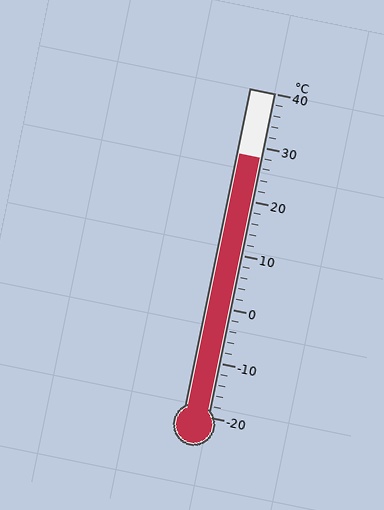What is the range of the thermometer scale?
The thermometer scale ranges from -20°C to 40°C.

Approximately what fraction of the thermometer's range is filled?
The thermometer is filled to approximately 80% of its range.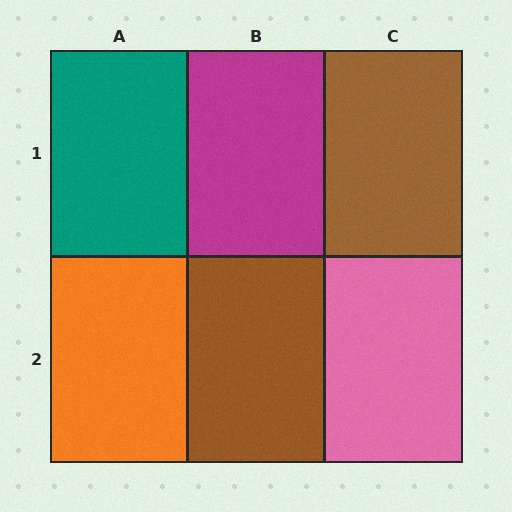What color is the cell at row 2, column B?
Brown.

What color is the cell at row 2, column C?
Pink.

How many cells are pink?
1 cell is pink.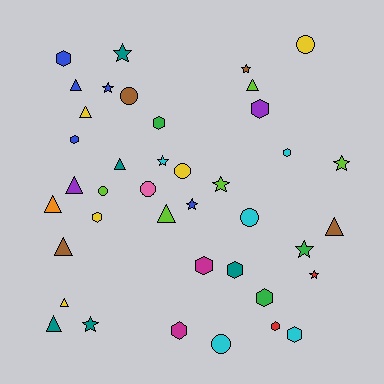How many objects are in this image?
There are 40 objects.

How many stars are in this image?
There are 10 stars.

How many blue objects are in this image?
There are 5 blue objects.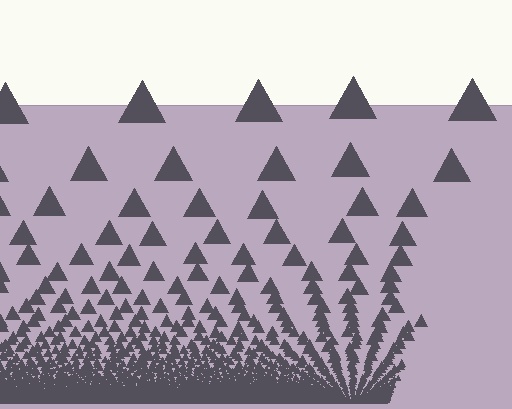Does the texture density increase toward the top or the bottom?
Density increases toward the bottom.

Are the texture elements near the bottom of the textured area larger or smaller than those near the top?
Smaller. The gradient is inverted — elements near the bottom are smaller and denser.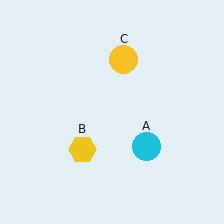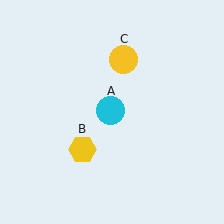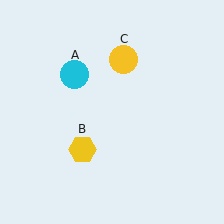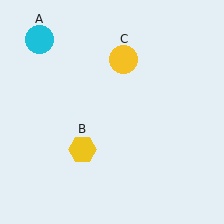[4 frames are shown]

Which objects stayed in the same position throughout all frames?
Yellow hexagon (object B) and yellow circle (object C) remained stationary.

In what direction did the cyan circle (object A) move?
The cyan circle (object A) moved up and to the left.